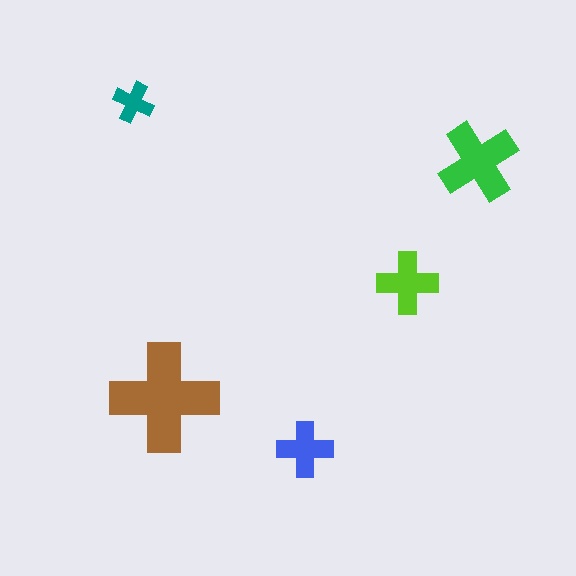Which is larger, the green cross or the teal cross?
The green one.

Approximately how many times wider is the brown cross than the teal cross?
About 2.5 times wider.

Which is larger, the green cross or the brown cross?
The brown one.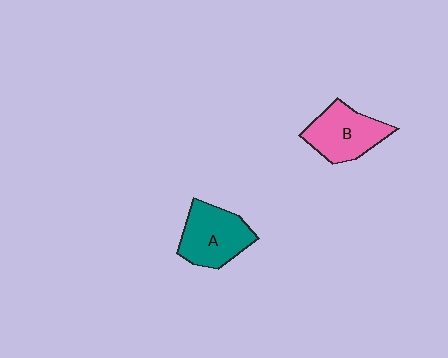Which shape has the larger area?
Shape A (teal).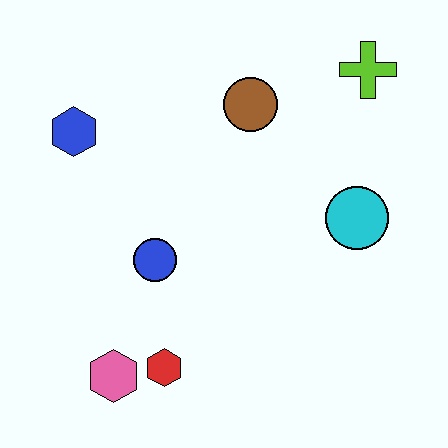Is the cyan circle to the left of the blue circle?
No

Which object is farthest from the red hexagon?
The lime cross is farthest from the red hexagon.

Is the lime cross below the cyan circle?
No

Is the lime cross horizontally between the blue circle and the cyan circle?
No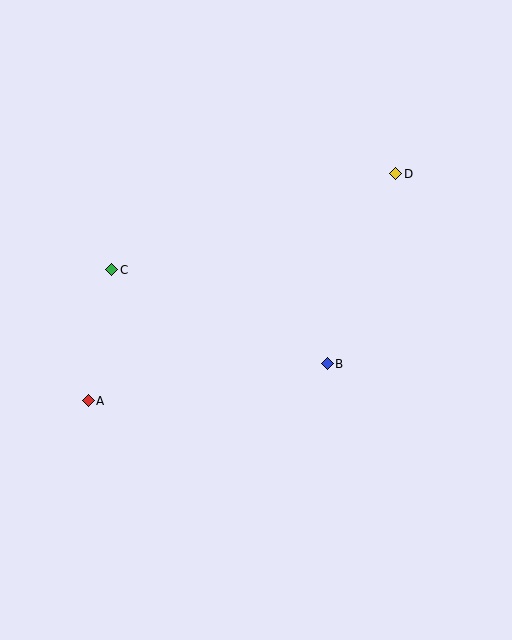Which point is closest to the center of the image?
Point B at (327, 364) is closest to the center.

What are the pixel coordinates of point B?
Point B is at (327, 364).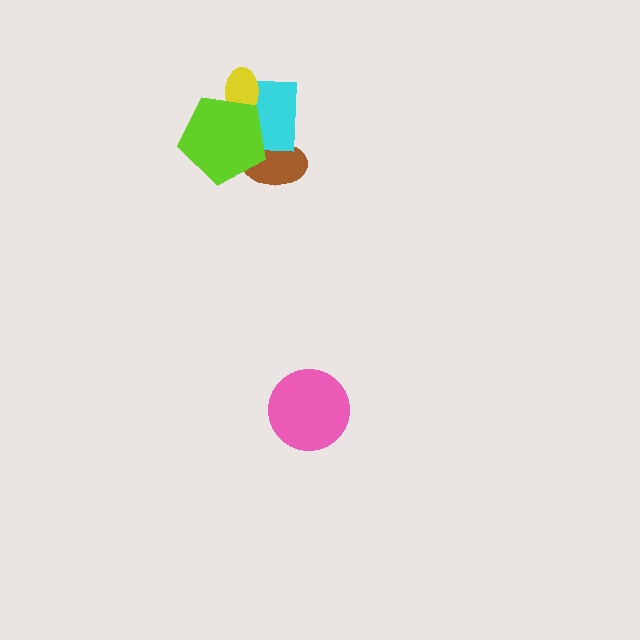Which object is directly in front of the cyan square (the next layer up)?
The yellow ellipse is directly in front of the cyan square.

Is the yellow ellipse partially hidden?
Yes, it is partially covered by another shape.